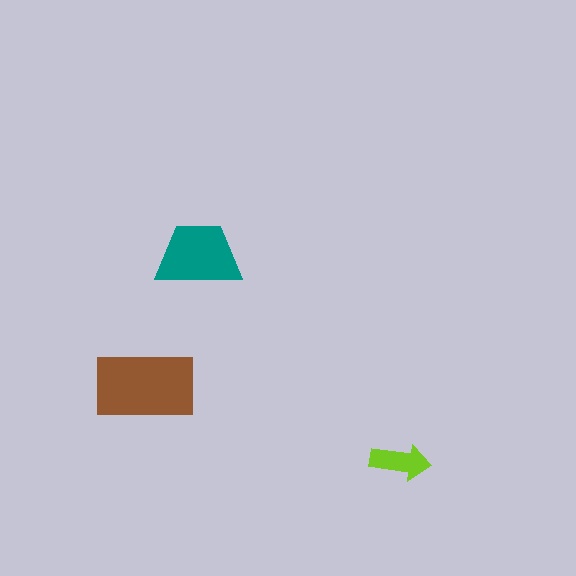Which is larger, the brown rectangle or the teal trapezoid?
The brown rectangle.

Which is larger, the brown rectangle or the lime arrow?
The brown rectangle.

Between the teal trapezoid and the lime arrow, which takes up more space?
The teal trapezoid.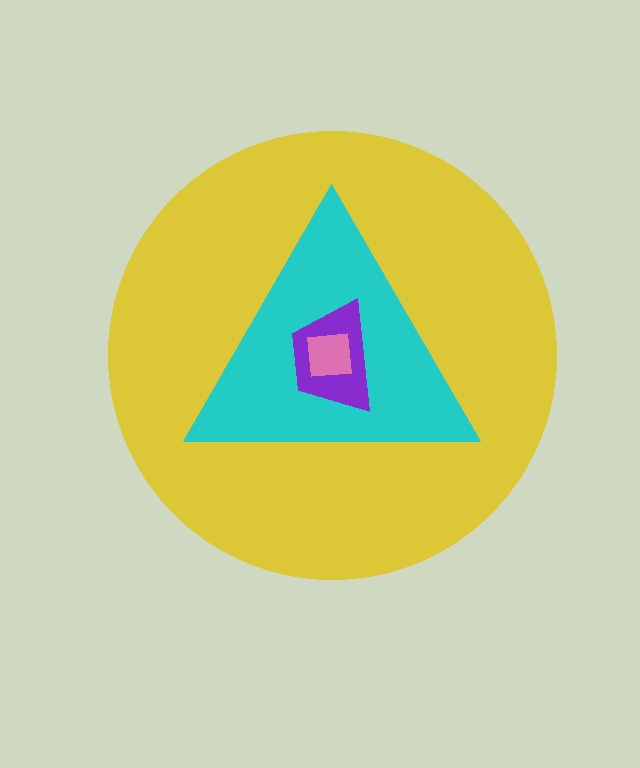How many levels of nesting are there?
4.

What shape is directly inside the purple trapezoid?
The pink square.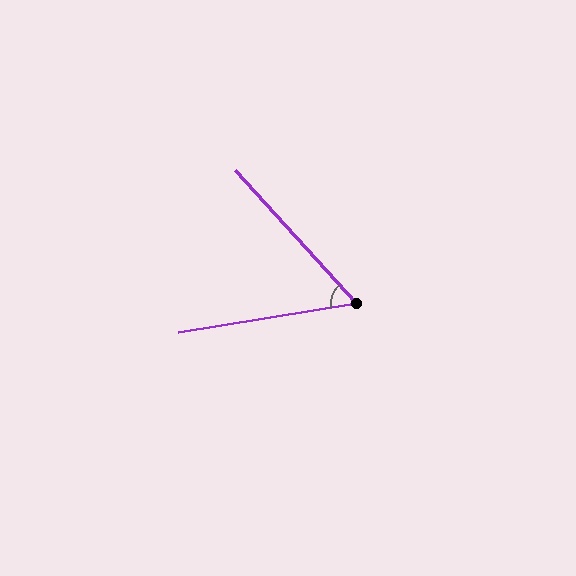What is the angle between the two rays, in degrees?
Approximately 57 degrees.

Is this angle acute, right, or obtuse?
It is acute.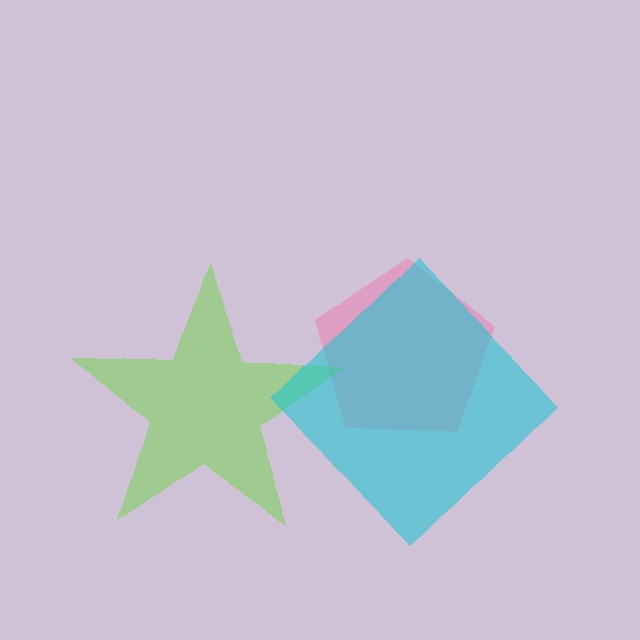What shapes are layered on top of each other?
The layered shapes are: a pink pentagon, a lime star, a cyan diamond.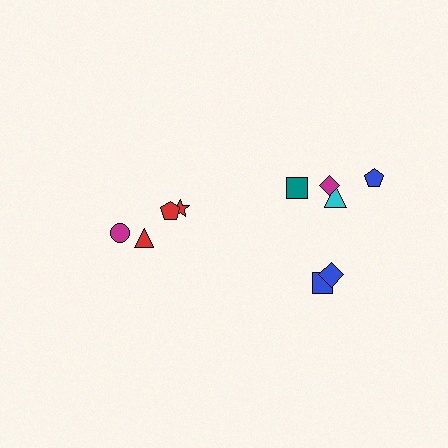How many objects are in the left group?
There are 4 objects.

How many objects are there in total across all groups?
There are 10 objects.